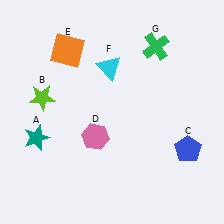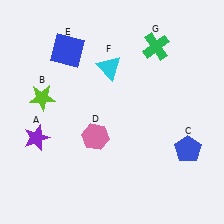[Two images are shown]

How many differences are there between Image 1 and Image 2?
There are 2 differences between the two images.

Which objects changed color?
A changed from teal to purple. E changed from orange to blue.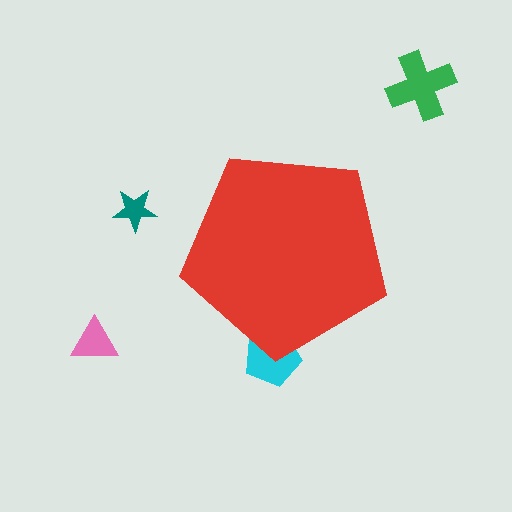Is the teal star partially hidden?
No, the teal star is fully visible.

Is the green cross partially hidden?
No, the green cross is fully visible.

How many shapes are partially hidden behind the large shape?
1 shape is partially hidden.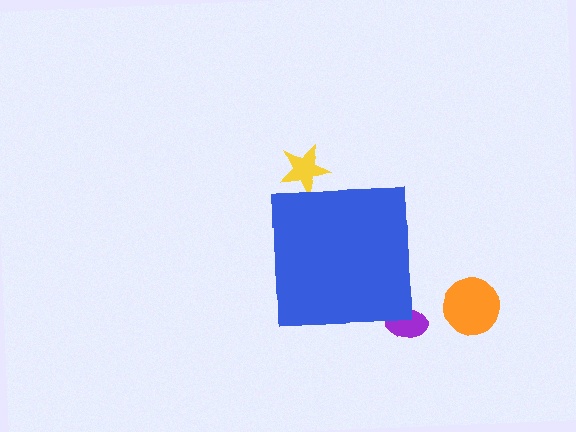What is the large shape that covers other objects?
A blue square.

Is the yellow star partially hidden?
Yes, the yellow star is partially hidden behind the blue square.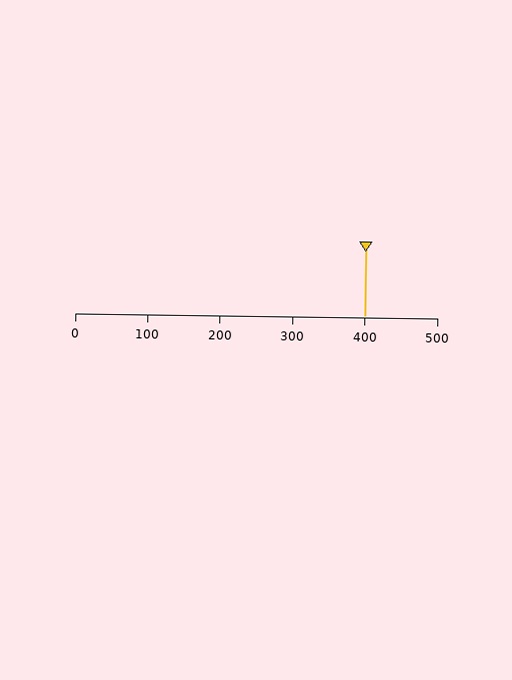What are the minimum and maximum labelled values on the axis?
The axis runs from 0 to 500.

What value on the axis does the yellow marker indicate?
The marker indicates approximately 400.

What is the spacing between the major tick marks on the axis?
The major ticks are spaced 100 apart.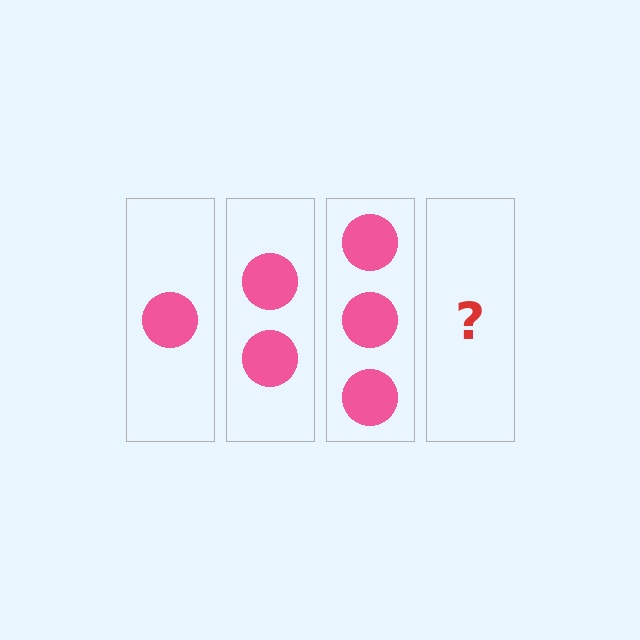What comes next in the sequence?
The next element should be 4 circles.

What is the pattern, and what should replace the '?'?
The pattern is that each step adds one more circle. The '?' should be 4 circles.